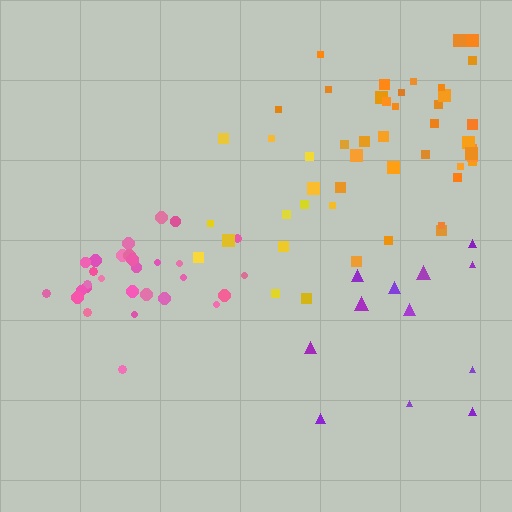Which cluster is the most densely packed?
Pink.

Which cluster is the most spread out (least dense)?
Purple.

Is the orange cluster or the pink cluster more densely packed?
Pink.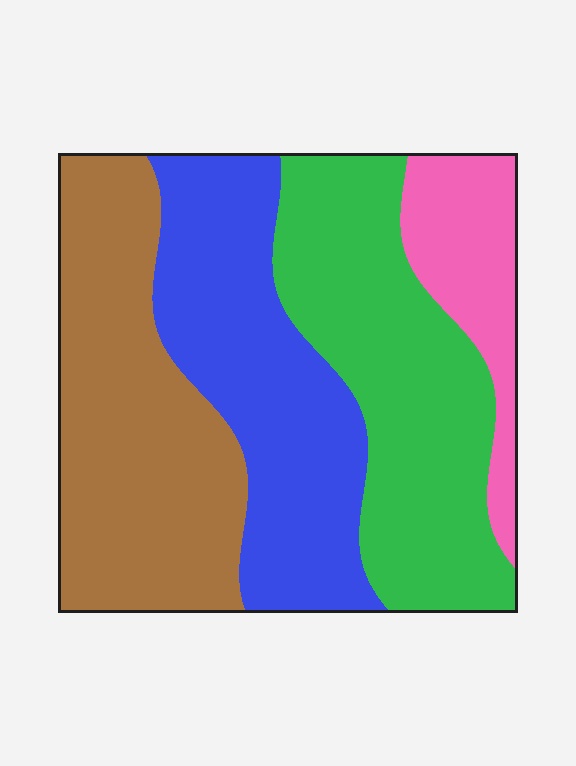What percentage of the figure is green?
Green covers roughly 30% of the figure.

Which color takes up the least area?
Pink, at roughly 10%.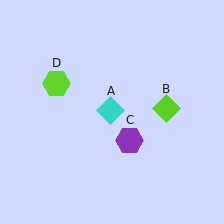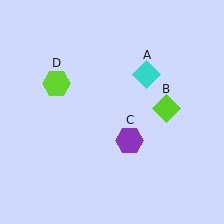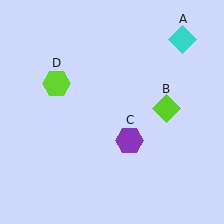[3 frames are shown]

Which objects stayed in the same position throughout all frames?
Lime diamond (object B) and purple hexagon (object C) and lime hexagon (object D) remained stationary.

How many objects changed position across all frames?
1 object changed position: cyan diamond (object A).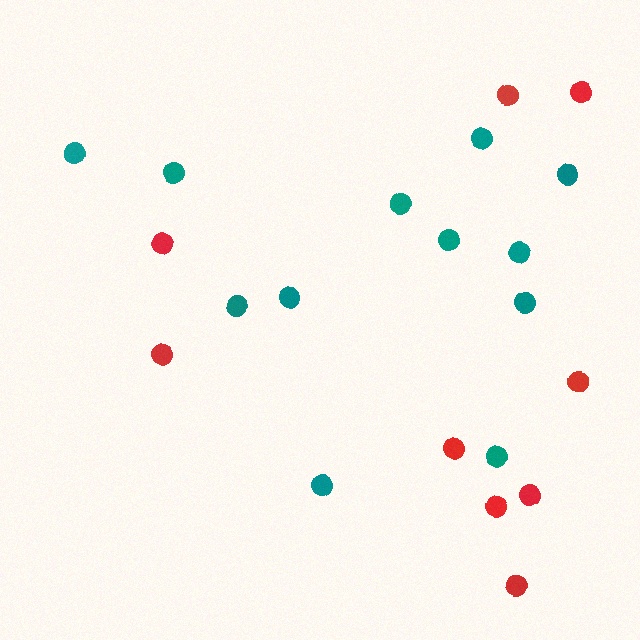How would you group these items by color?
There are 2 groups: one group of red circles (9) and one group of teal circles (12).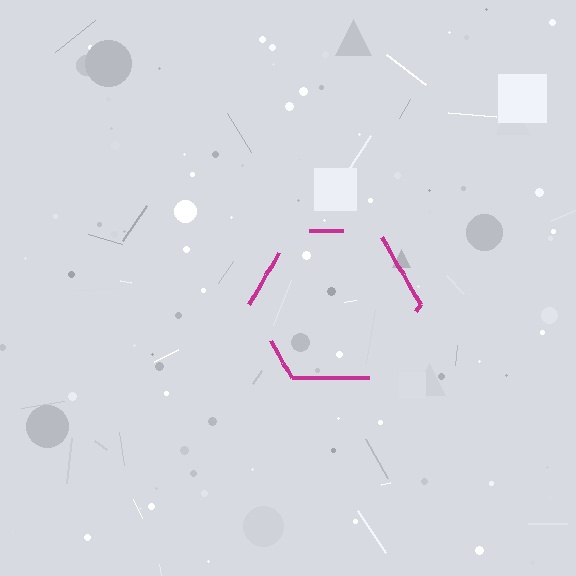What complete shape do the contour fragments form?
The contour fragments form a hexagon.